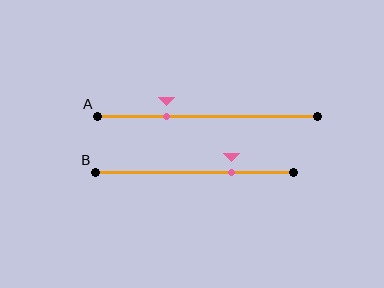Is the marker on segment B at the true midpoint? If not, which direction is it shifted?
No, the marker on segment B is shifted to the right by about 19% of the segment length.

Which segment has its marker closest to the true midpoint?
Segment B has its marker closest to the true midpoint.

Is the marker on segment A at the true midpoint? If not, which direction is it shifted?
No, the marker on segment A is shifted to the left by about 19% of the segment length.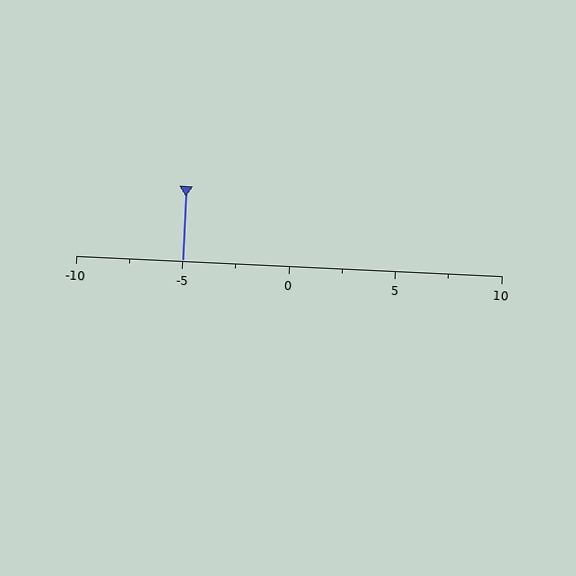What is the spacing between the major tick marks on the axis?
The major ticks are spaced 5 apart.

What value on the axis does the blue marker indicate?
The marker indicates approximately -5.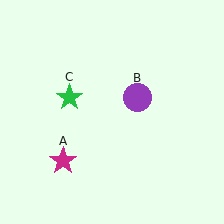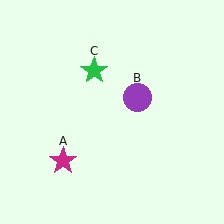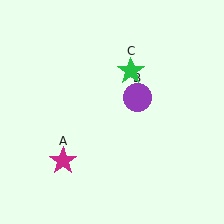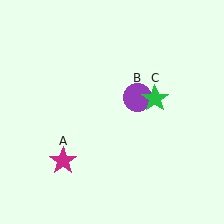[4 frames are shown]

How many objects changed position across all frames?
1 object changed position: green star (object C).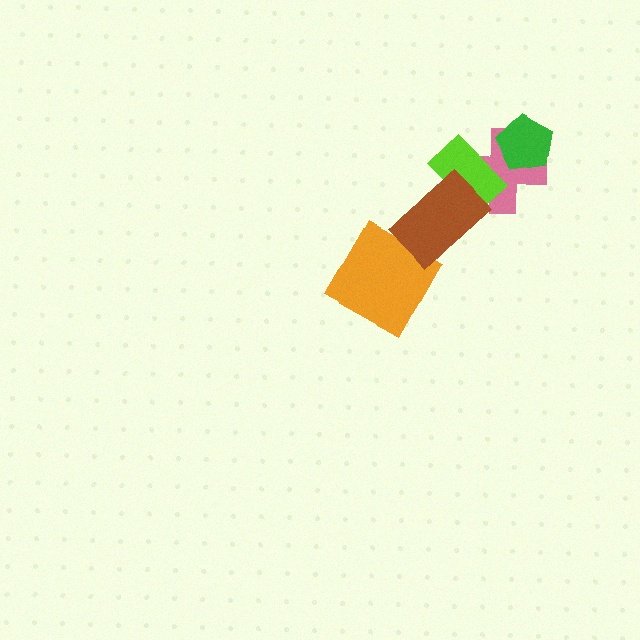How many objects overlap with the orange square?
0 objects overlap with the orange square.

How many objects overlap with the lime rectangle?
2 objects overlap with the lime rectangle.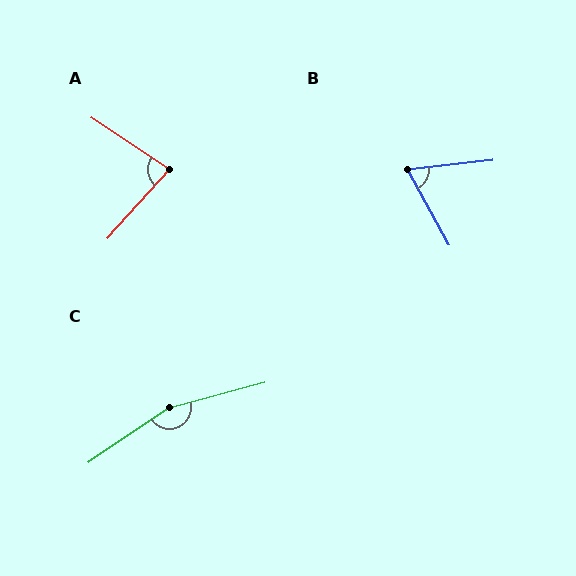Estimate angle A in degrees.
Approximately 82 degrees.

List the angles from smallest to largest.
B (68°), A (82°), C (161°).